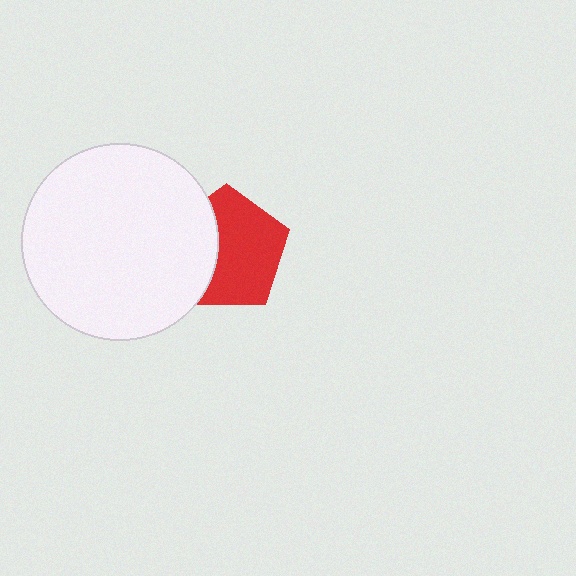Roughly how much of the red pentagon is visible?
About half of it is visible (roughly 65%).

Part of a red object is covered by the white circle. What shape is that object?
It is a pentagon.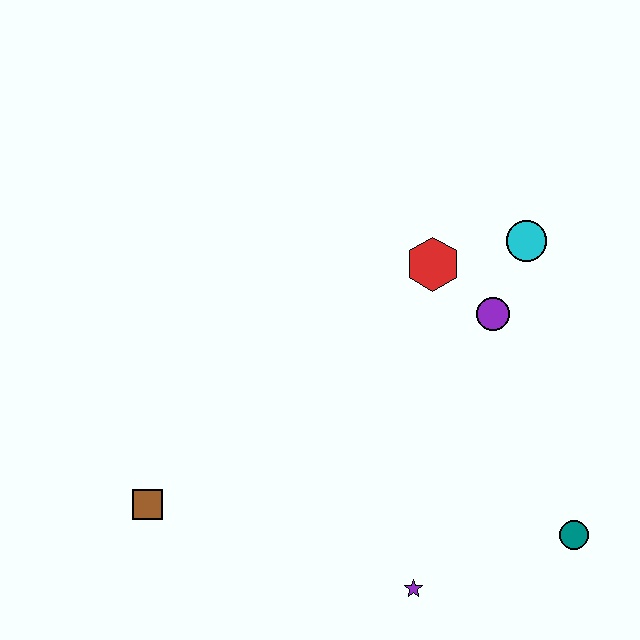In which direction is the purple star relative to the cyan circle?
The purple star is below the cyan circle.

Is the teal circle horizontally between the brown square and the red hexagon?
No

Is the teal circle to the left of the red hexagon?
No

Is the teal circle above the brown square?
No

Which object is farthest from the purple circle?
The brown square is farthest from the purple circle.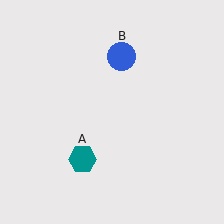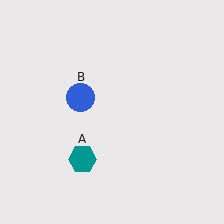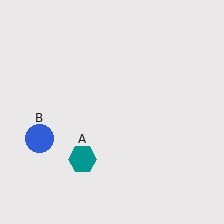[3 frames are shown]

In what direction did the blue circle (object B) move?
The blue circle (object B) moved down and to the left.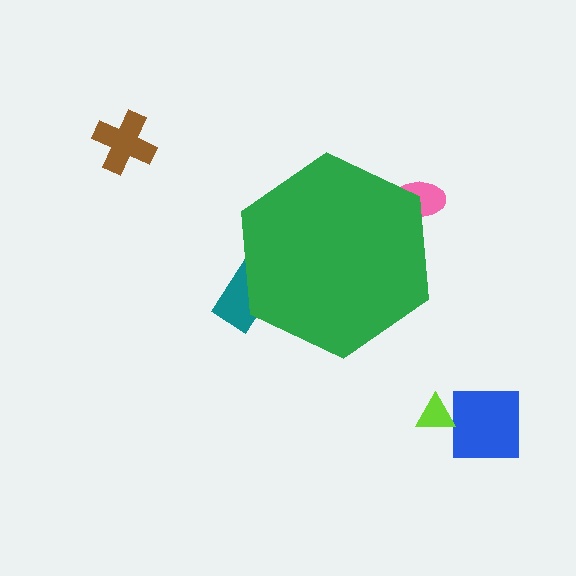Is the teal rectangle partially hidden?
Yes, the teal rectangle is partially hidden behind the green hexagon.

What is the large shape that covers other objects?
A green hexagon.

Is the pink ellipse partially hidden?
Yes, the pink ellipse is partially hidden behind the green hexagon.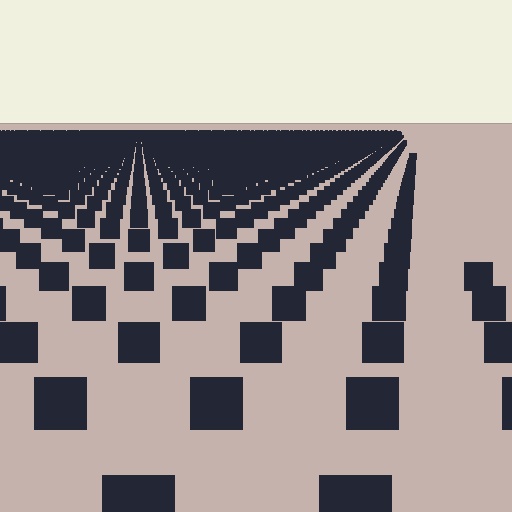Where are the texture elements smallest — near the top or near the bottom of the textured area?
Near the top.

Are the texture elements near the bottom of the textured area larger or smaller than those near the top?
Larger. Near the bottom, elements are closer to the viewer and appear at a bigger on-screen size.